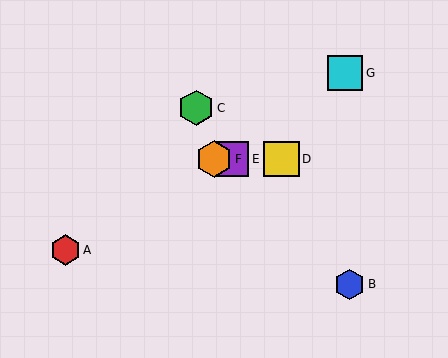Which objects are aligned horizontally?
Objects D, E, F are aligned horizontally.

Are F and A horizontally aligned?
No, F is at y≈159 and A is at y≈250.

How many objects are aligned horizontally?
3 objects (D, E, F) are aligned horizontally.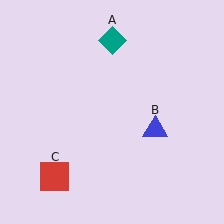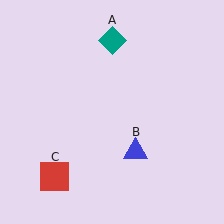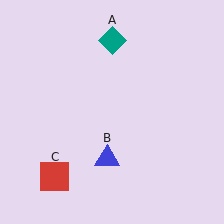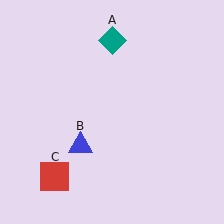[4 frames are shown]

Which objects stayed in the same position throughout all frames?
Teal diamond (object A) and red square (object C) remained stationary.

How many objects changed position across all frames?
1 object changed position: blue triangle (object B).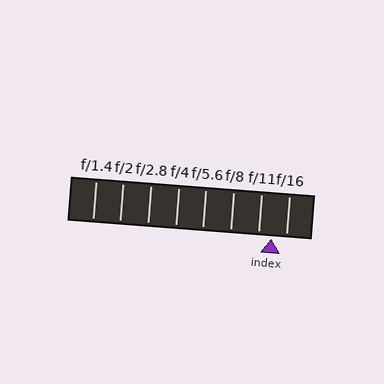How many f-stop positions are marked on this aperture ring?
There are 8 f-stop positions marked.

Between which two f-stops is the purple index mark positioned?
The index mark is between f/11 and f/16.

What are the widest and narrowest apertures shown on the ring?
The widest aperture shown is f/1.4 and the narrowest is f/16.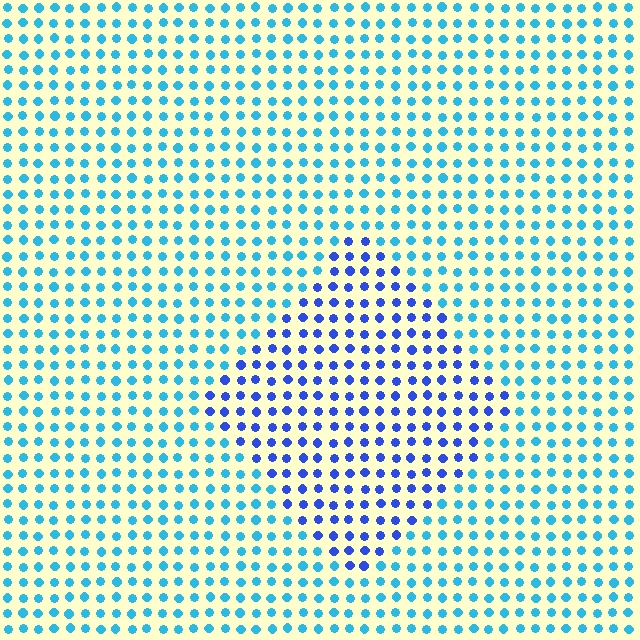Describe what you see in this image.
The image is filled with small cyan elements in a uniform arrangement. A diamond-shaped region is visible where the elements are tinted to a slightly different hue, forming a subtle color boundary.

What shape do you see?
I see a diamond.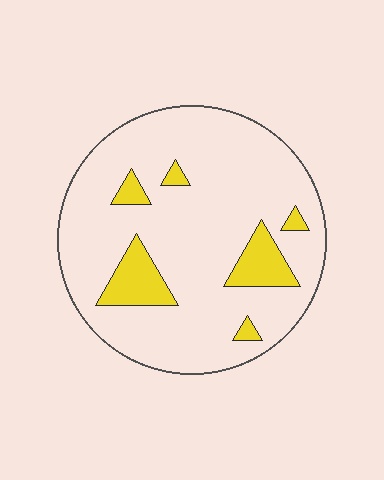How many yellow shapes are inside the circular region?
6.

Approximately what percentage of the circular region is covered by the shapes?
Approximately 15%.